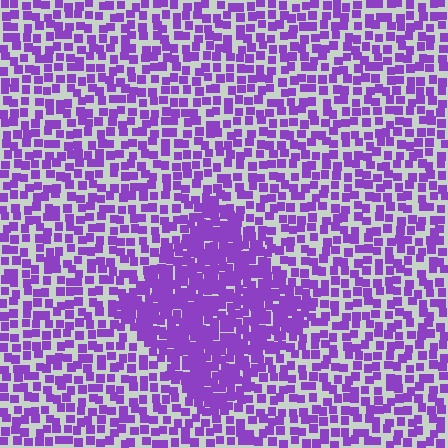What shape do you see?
I see a diamond.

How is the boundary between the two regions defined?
The boundary is defined by a change in element density (approximately 2.0x ratio). All elements are the same color, size, and shape.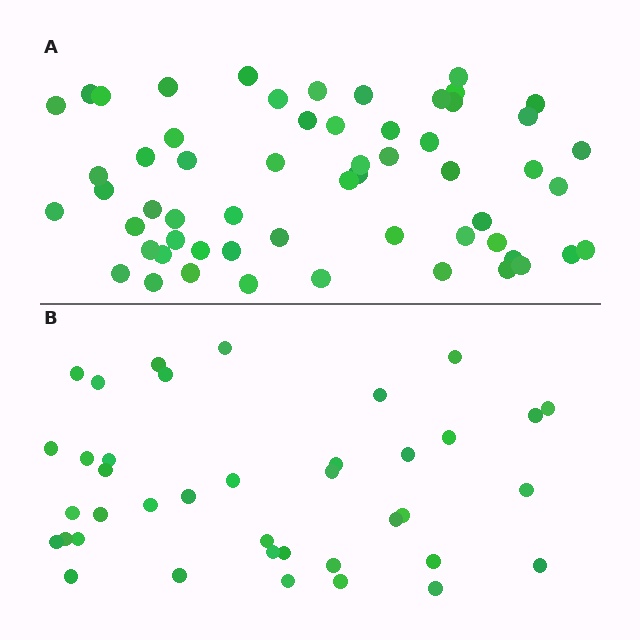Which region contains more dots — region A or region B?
Region A (the top region) has more dots.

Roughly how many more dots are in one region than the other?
Region A has approximately 20 more dots than region B.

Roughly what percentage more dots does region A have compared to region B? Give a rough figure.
About 50% more.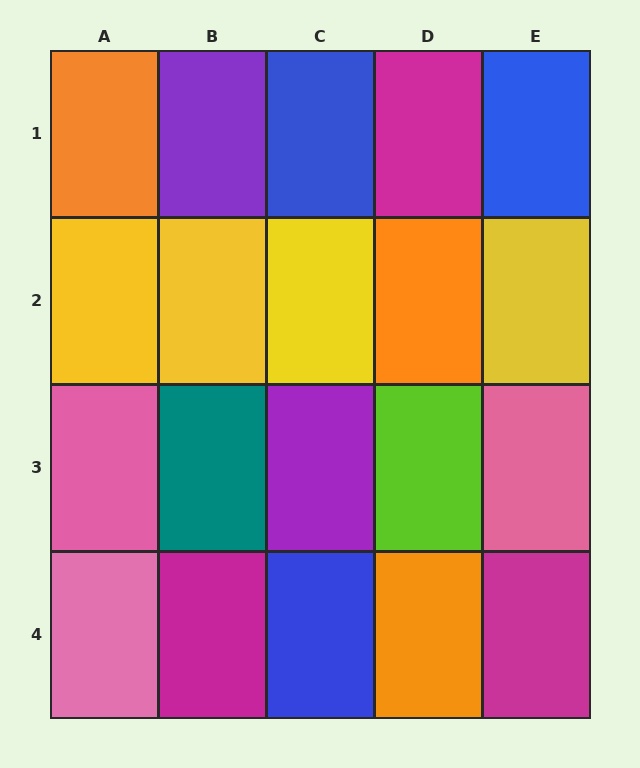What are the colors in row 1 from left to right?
Orange, purple, blue, magenta, blue.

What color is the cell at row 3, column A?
Pink.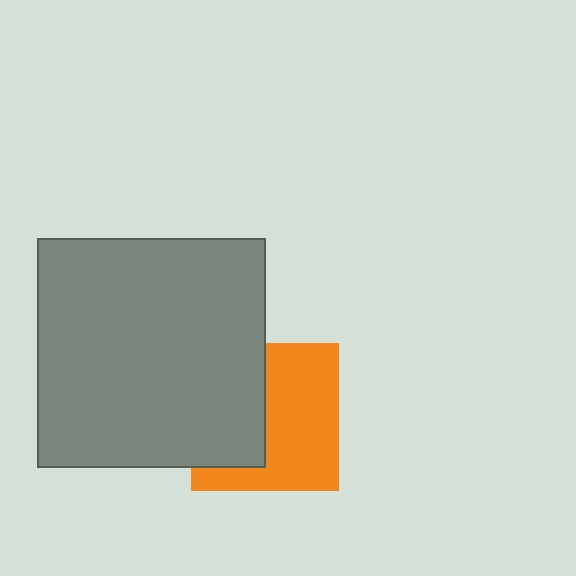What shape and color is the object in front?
The object in front is a gray square.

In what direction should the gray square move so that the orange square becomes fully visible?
The gray square should move left. That is the shortest direction to clear the overlap and leave the orange square fully visible.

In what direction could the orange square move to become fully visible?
The orange square could move right. That would shift it out from behind the gray square entirely.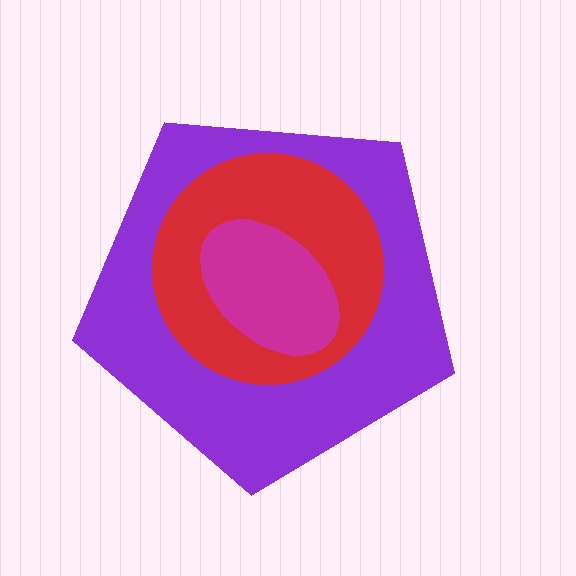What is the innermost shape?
The magenta ellipse.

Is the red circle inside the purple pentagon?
Yes.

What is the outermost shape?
The purple pentagon.